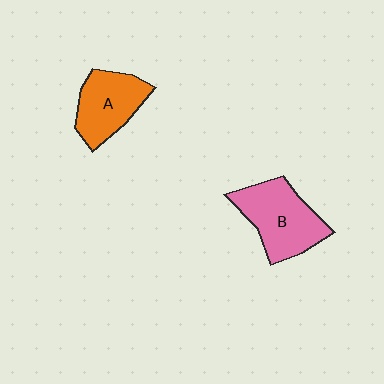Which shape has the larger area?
Shape B (pink).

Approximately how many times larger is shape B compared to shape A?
Approximately 1.2 times.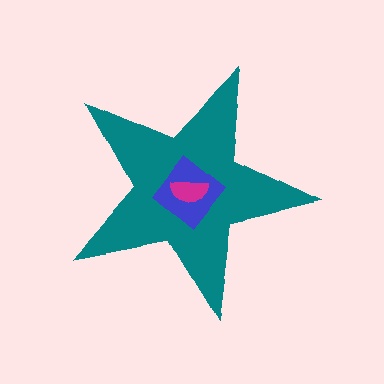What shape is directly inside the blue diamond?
The magenta semicircle.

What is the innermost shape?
The magenta semicircle.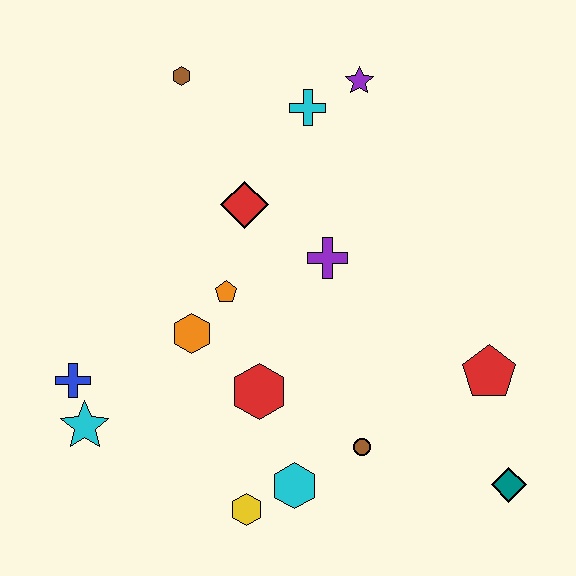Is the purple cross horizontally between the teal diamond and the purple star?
No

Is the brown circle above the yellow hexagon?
Yes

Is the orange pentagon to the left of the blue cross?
No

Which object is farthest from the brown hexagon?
The teal diamond is farthest from the brown hexagon.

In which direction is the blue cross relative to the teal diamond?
The blue cross is to the left of the teal diamond.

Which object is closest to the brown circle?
The cyan hexagon is closest to the brown circle.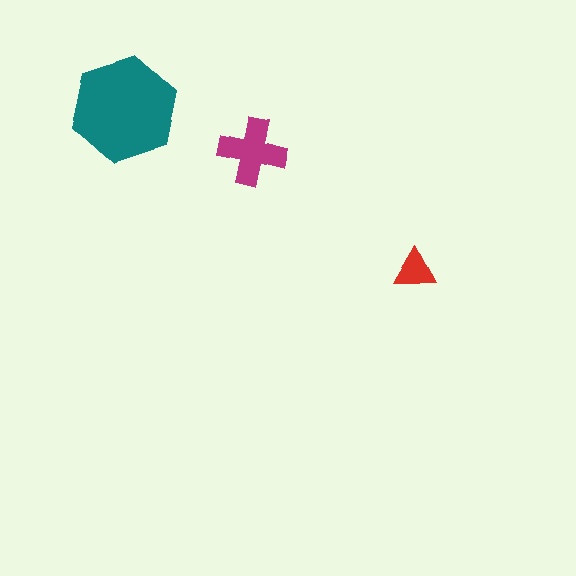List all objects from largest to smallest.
The teal hexagon, the magenta cross, the red triangle.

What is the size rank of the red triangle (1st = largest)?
3rd.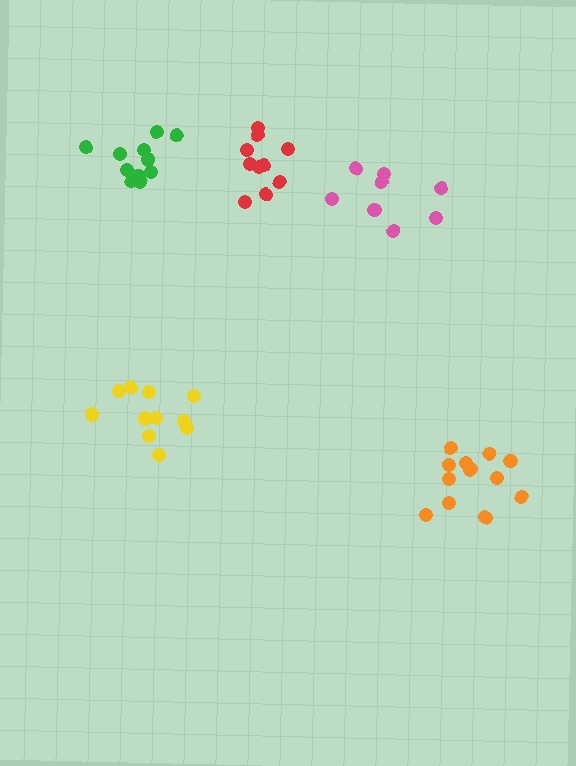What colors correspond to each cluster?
The clusters are colored: green, yellow, pink, red, orange.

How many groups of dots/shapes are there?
There are 5 groups.